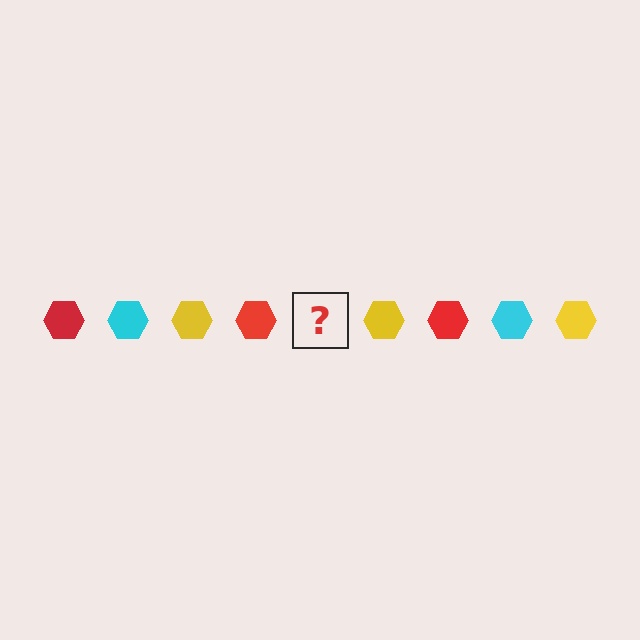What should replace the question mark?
The question mark should be replaced with a cyan hexagon.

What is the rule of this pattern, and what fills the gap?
The rule is that the pattern cycles through red, cyan, yellow hexagons. The gap should be filled with a cyan hexagon.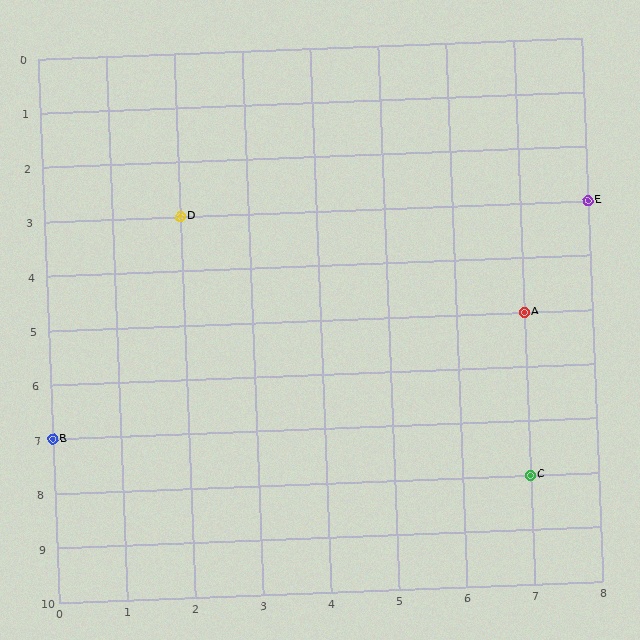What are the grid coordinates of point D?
Point D is at grid coordinates (2, 3).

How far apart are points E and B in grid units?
Points E and B are 8 columns and 4 rows apart (about 8.9 grid units diagonally).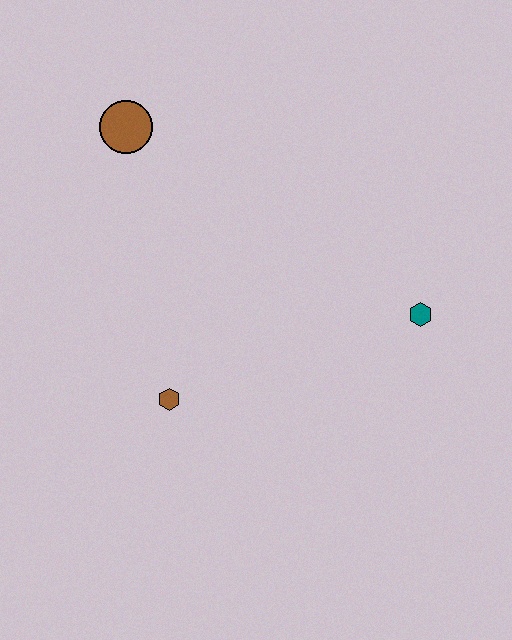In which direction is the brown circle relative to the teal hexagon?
The brown circle is to the left of the teal hexagon.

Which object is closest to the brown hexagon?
The teal hexagon is closest to the brown hexagon.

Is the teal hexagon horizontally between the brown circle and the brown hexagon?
No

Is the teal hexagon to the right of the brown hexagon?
Yes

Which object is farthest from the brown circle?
The teal hexagon is farthest from the brown circle.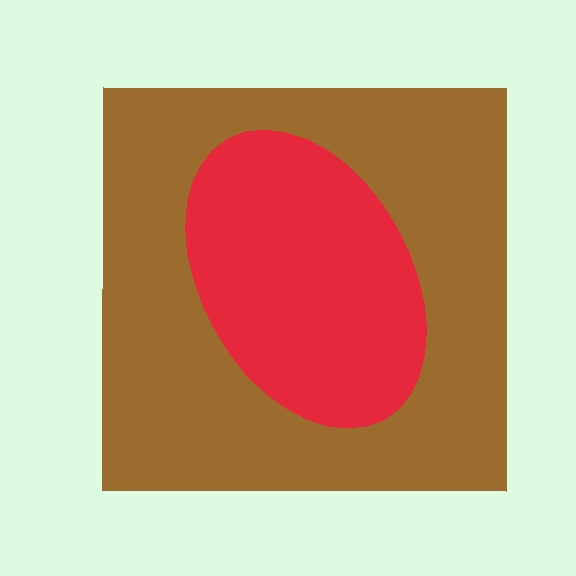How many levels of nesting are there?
2.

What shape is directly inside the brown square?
The red ellipse.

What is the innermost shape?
The red ellipse.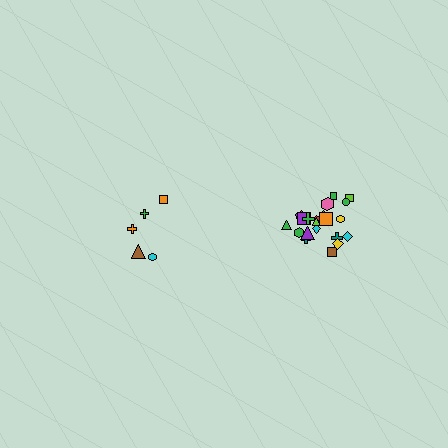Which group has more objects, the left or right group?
The right group.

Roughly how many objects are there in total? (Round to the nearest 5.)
Roughly 25 objects in total.